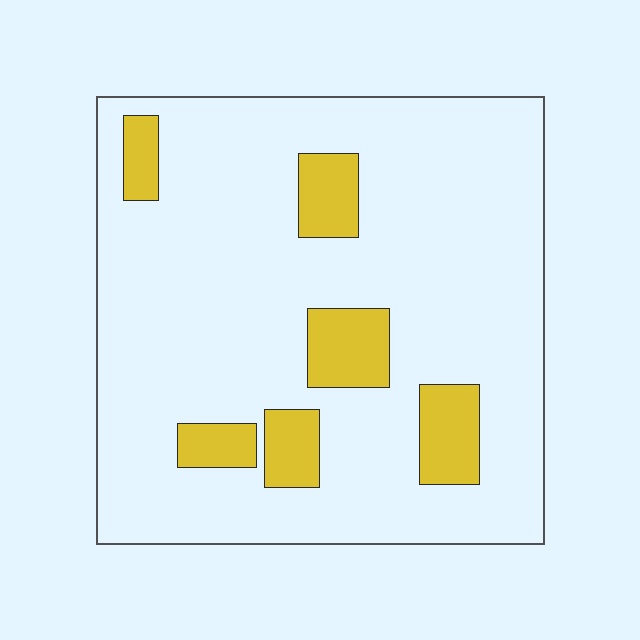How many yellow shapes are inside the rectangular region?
6.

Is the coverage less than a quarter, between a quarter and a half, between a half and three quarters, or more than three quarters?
Less than a quarter.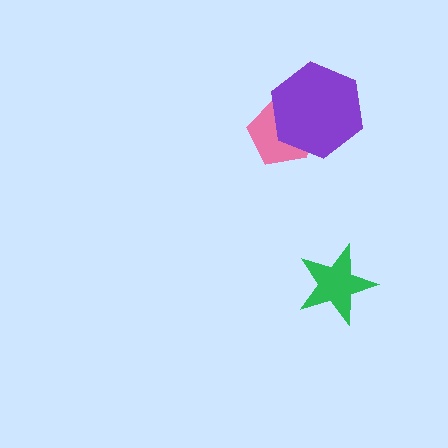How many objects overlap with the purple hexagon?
1 object overlaps with the purple hexagon.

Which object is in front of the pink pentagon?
The purple hexagon is in front of the pink pentagon.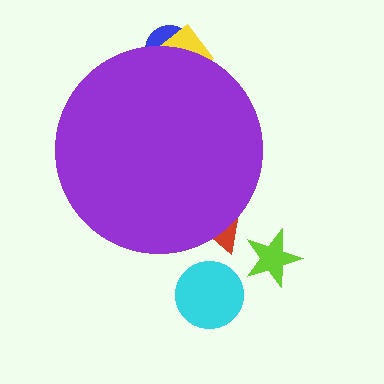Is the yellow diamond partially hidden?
Yes, the yellow diamond is partially hidden behind the purple circle.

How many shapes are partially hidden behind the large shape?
3 shapes are partially hidden.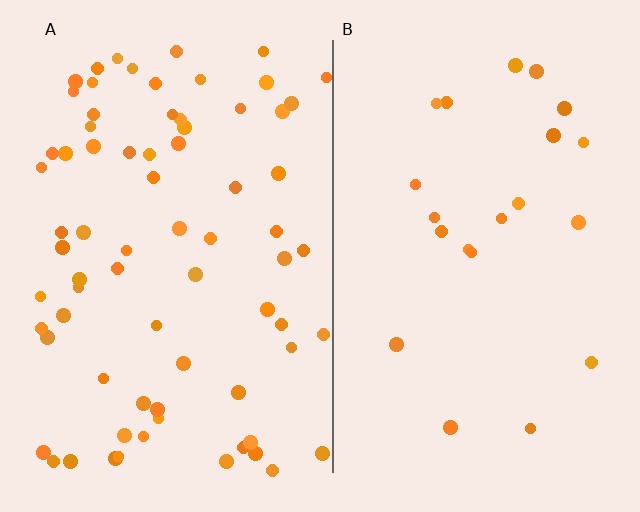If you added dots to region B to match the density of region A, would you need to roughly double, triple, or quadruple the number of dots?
Approximately triple.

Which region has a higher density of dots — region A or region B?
A (the left).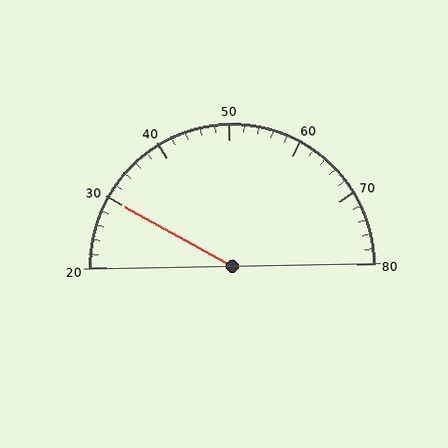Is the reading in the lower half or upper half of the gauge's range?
The reading is in the lower half of the range (20 to 80).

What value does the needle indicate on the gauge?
The needle indicates approximately 30.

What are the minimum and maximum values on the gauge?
The gauge ranges from 20 to 80.